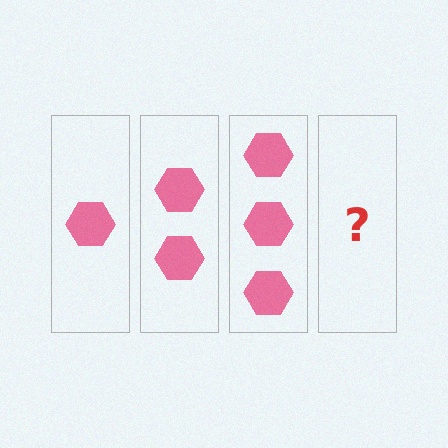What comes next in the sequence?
The next element should be 4 hexagons.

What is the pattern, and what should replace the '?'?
The pattern is that each step adds one more hexagon. The '?' should be 4 hexagons.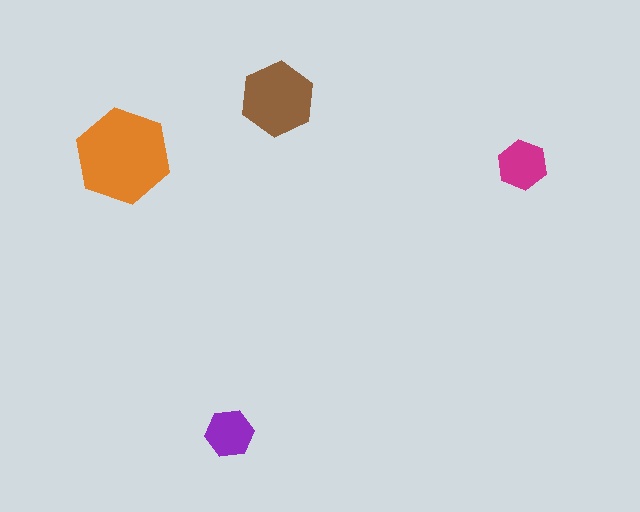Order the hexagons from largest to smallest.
the orange one, the brown one, the magenta one, the purple one.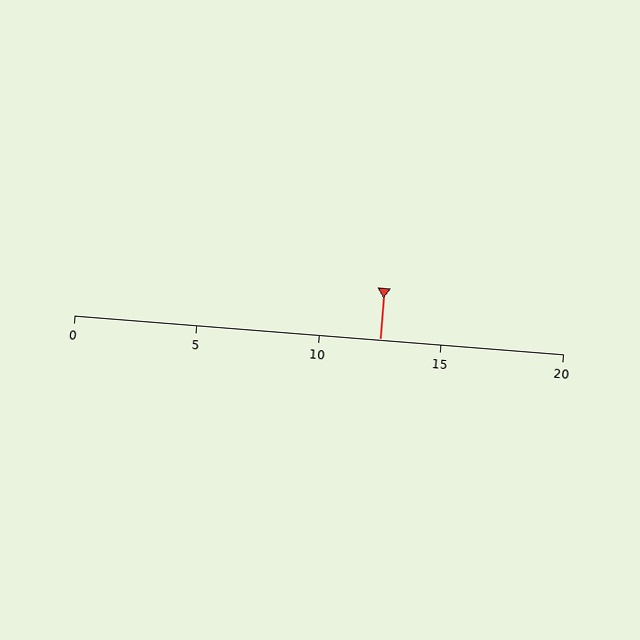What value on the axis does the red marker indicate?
The marker indicates approximately 12.5.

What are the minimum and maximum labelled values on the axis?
The axis runs from 0 to 20.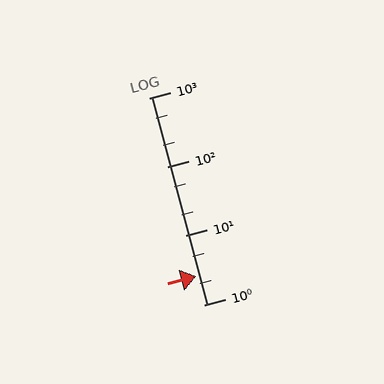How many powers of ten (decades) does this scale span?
The scale spans 3 decades, from 1 to 1000.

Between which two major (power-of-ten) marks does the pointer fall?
The pointer is between 1 and 10.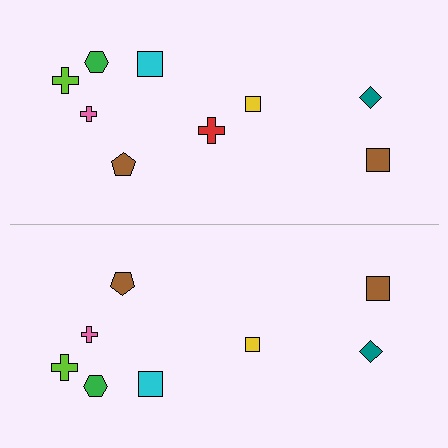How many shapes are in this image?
There are 17 shapes in this image.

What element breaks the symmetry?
A red cross is missing from the bottom side.